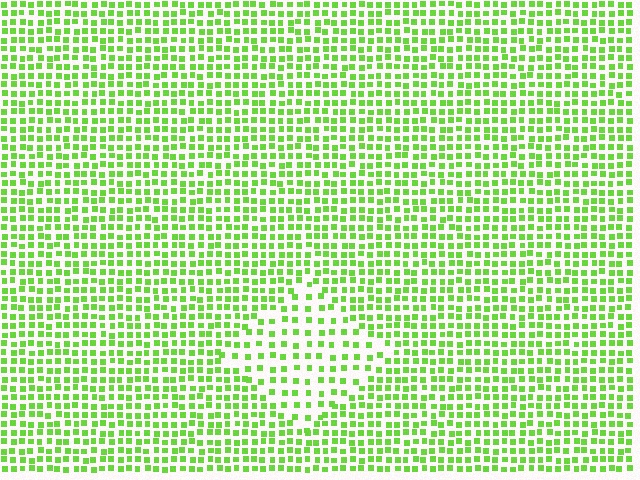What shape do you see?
I see a diamond.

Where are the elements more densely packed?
The elements are more densely packed outside the diamond boundary.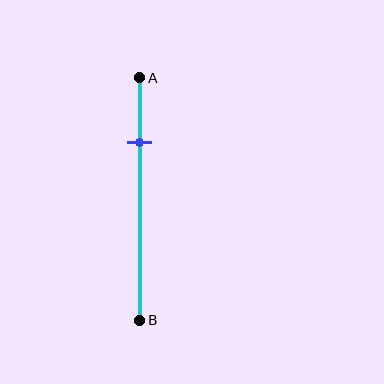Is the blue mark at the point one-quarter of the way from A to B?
Yes, the mark is approximately at the one-quarter point.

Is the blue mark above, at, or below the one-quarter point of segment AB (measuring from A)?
The blue mark is approximately at the one-quarter point of segment AB.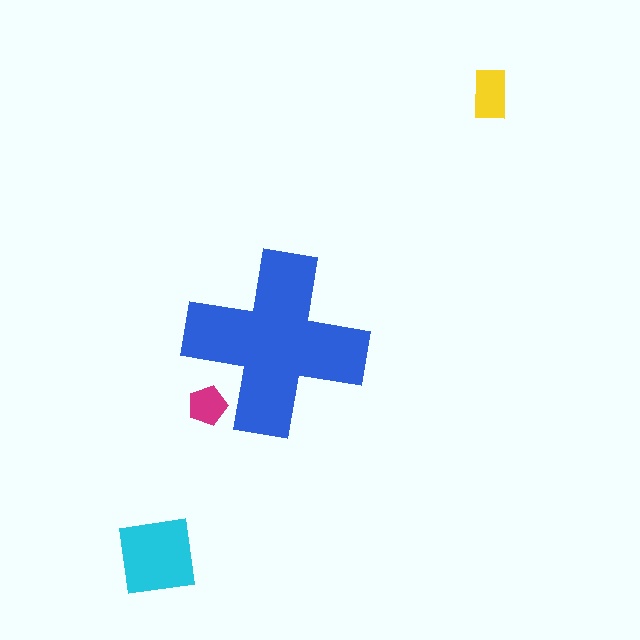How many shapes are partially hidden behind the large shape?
1 shape is partially hidden.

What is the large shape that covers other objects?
A blue cross.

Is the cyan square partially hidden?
No, the cyan square is fully visible.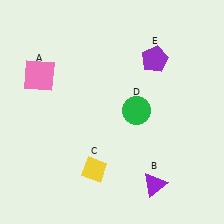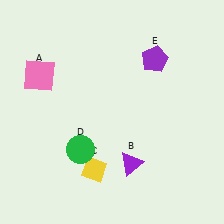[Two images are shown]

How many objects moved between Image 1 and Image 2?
2 objects moved between the two images.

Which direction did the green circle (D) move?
The green circle (D) moved left.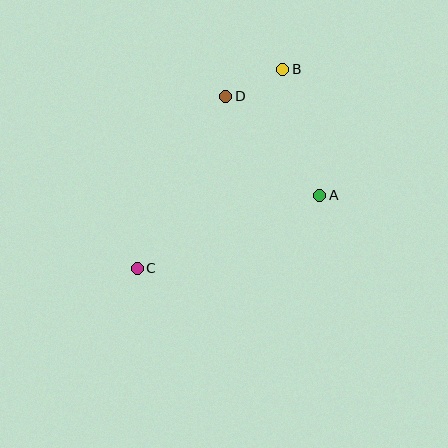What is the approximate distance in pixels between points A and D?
The distance between A and D is approximately 136 pixels.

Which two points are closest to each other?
Points B and D are closest to each other.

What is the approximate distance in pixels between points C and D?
The distance between C and D is approximately 193 pixels.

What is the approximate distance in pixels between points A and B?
The distance between A and B is approximately 131 pixels.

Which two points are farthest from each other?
Points B and C are farthest from each other.